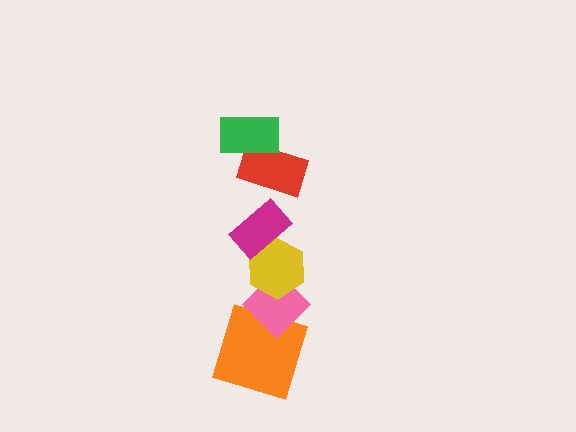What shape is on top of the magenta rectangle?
The red rectangle is on top of the magenta rectangle.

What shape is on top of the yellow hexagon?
The magenta rectangle is on top of the yellow hexagon.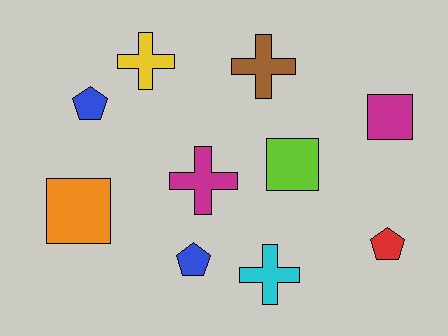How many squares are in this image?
There are 3 squares.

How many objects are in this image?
There are 10 objects.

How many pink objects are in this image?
There are no pink objects.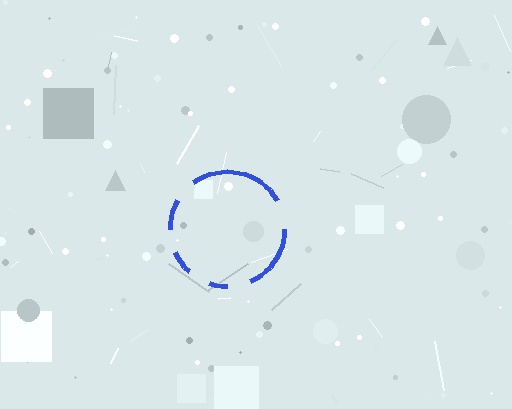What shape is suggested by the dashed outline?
The dashed outline suggests a circle.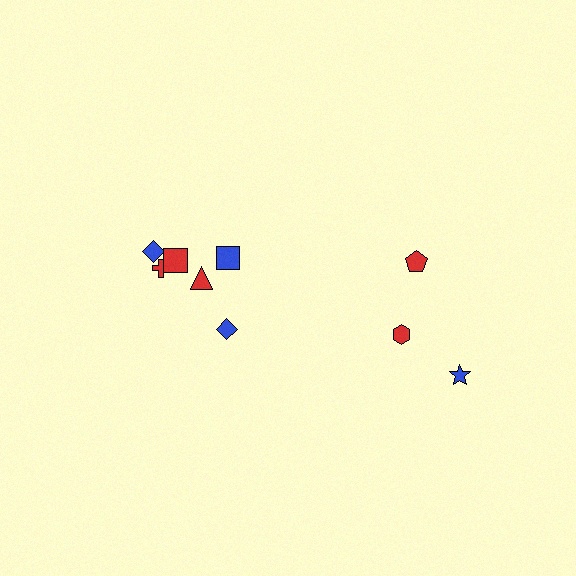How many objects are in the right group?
There are 3 objects.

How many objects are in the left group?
There are 6 objects.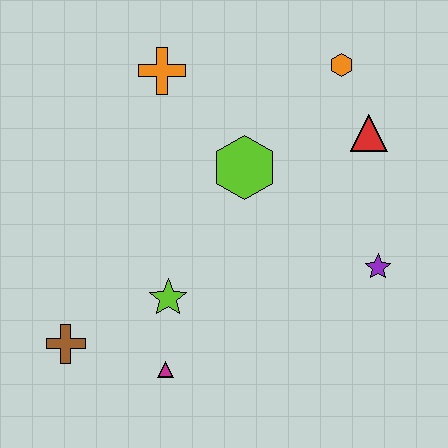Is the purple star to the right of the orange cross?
Yes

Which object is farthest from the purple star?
The brown cross is farthest from the purple star.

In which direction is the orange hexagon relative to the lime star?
The orange hexagon is above the lime star.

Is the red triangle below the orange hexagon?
Yes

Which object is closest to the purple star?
The red triangle is closest to the purple star.